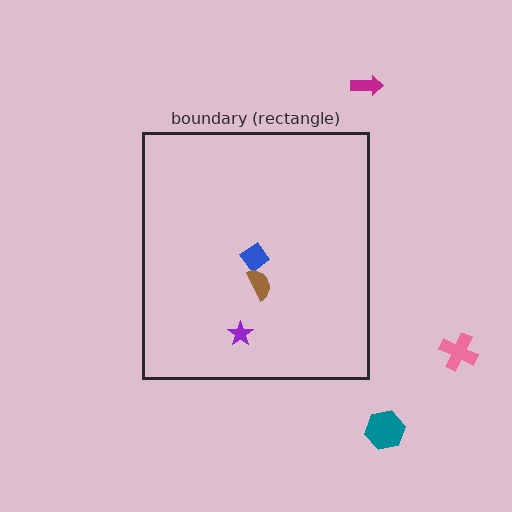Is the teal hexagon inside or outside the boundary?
Outside.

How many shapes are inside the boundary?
3 inside, 3 outside.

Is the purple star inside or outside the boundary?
Inside.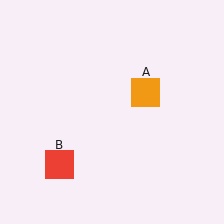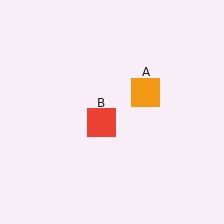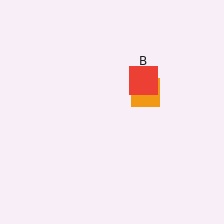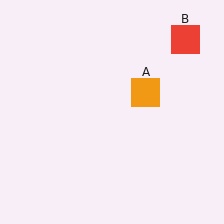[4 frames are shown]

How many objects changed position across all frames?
1 object changed position: red square (object B).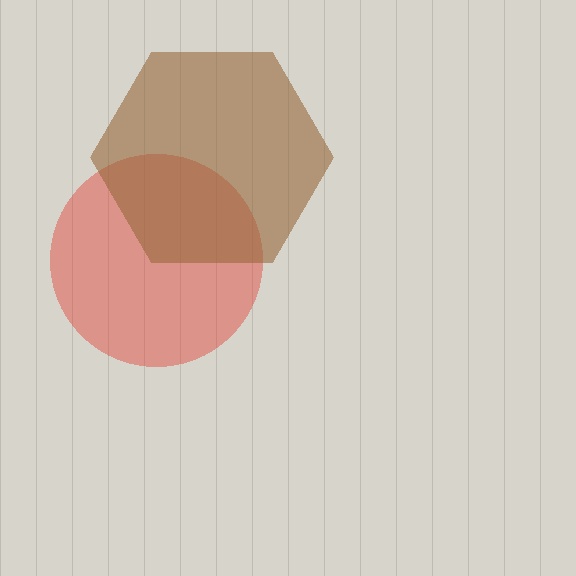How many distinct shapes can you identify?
There are 2 distinct shapes: a red circle, a brown hexagon.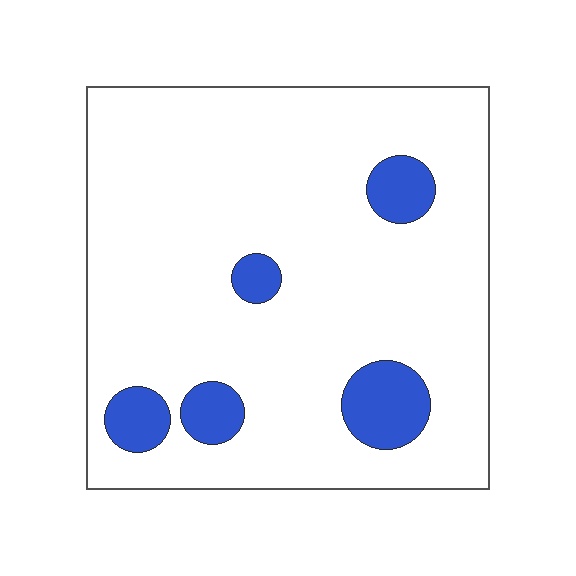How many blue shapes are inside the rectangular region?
5.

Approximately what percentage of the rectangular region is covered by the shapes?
Approximately 10%.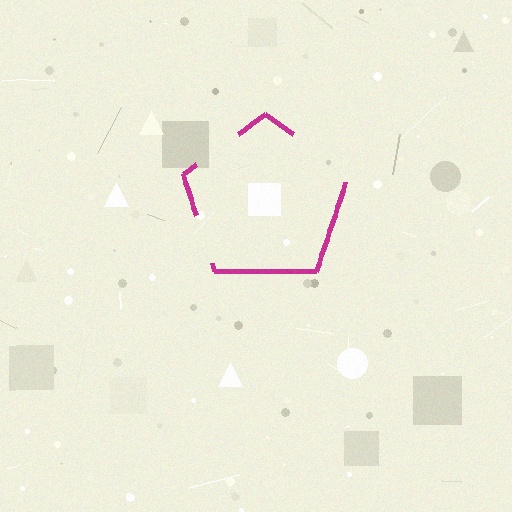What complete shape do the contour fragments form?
The contour fragments form a pentagon.